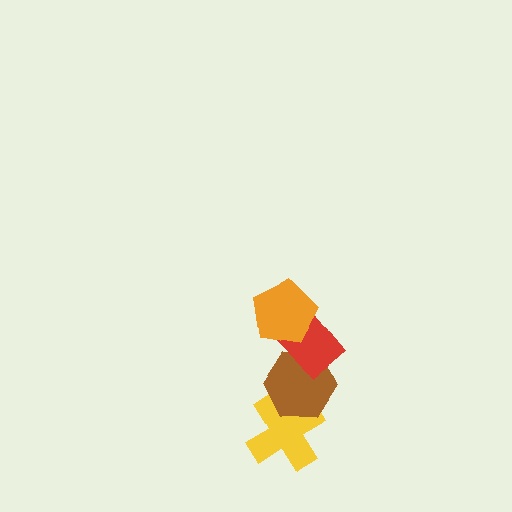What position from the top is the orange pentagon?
The orange pentagon is 1st from the top.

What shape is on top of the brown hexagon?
The red rectangle is on top of the brown hexagon.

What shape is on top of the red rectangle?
The orange pentagon is on top of the red rectangle.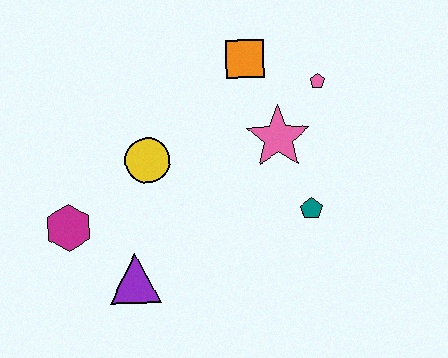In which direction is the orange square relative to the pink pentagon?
The orange square is to the left of the pink pentagon.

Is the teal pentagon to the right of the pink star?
Yes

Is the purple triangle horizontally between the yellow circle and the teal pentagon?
No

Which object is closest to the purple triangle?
The magenta hexagon is closest to the purple triangle.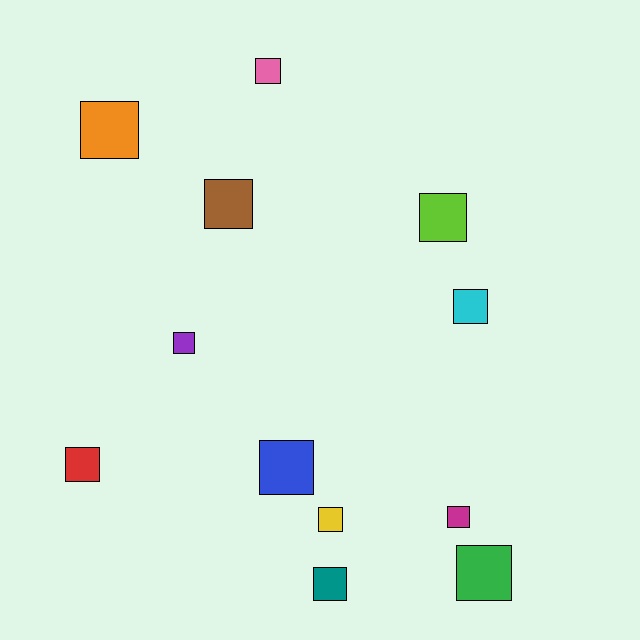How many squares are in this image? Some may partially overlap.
There are 12 squares.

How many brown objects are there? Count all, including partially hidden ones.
There is 1 brown object.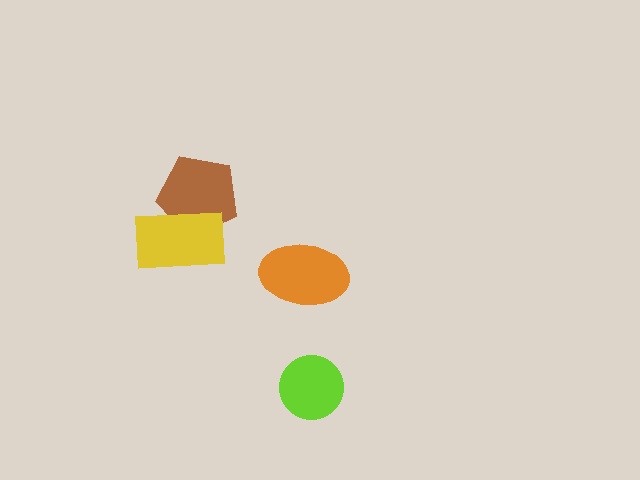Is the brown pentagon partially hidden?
Yes, it is partially covered by another shape.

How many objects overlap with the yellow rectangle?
1 object overlaps with the yellow rectangle.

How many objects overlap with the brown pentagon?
1 object overlaps with the brown pentagon.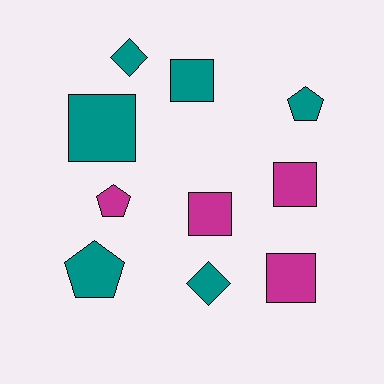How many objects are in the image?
There are 10 objects.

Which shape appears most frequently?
Square, with 5 objects.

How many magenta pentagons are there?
There is 1 magenta pentagon.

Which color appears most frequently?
Teal, with 6 objects.